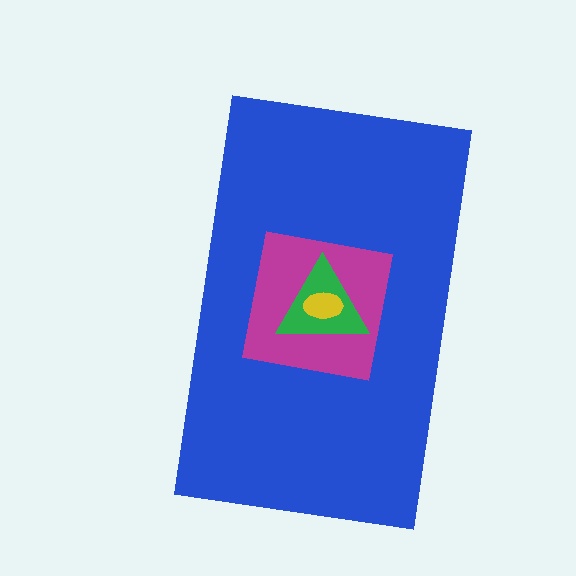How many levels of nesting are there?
4.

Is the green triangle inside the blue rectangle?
Yes.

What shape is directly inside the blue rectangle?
The magenta square.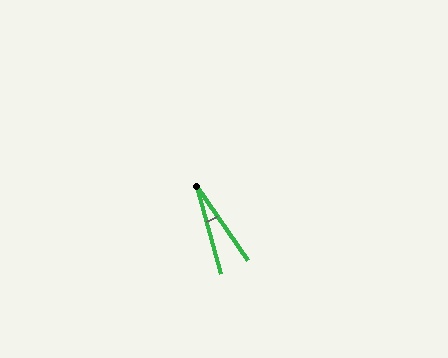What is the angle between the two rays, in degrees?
Approximately 19 degrees.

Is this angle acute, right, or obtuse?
It is acute.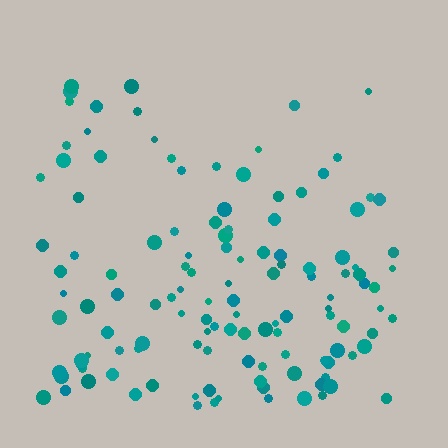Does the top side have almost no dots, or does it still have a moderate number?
Still a moderate number, just noticeably fewer than the bottom.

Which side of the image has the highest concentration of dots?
The bottom.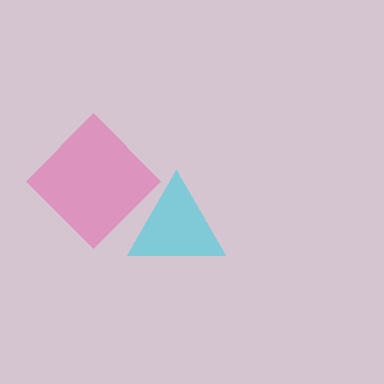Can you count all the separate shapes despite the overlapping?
Yes, there are 2 separate shapes.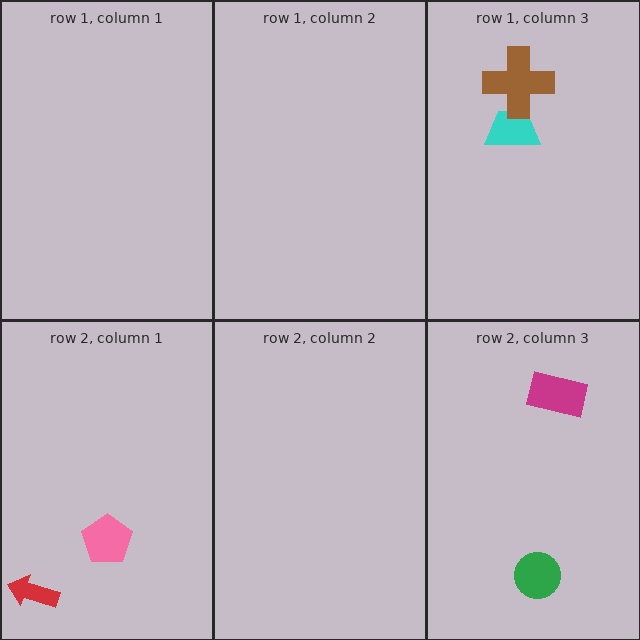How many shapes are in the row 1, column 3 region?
2.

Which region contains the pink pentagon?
The row 2, column 1 region.